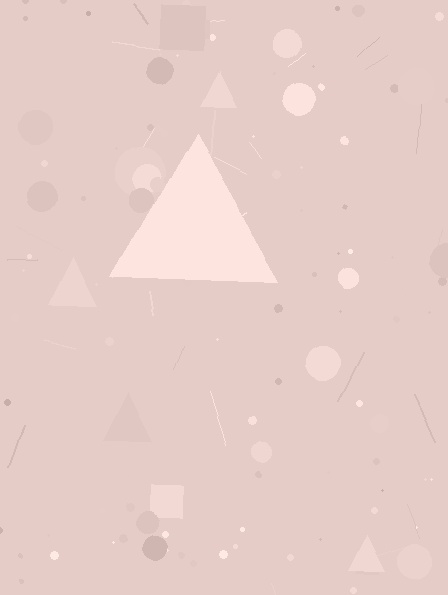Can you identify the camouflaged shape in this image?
The camouflaged shape is a triangle.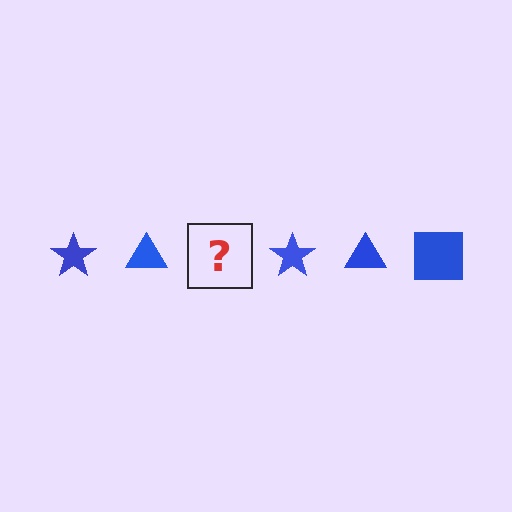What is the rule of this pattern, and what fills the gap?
The rule is that the pattern cycles through star, triangle, square shapes in blue. The gap should be filled with a blue square.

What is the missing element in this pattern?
The missing element is a blue square.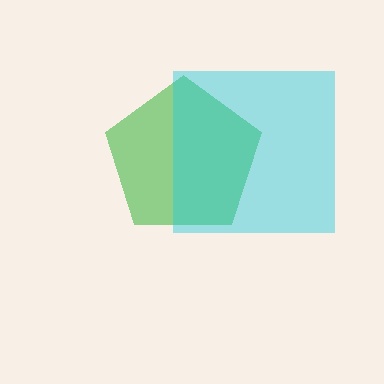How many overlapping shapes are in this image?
There are 2 overlapping shapes in the image.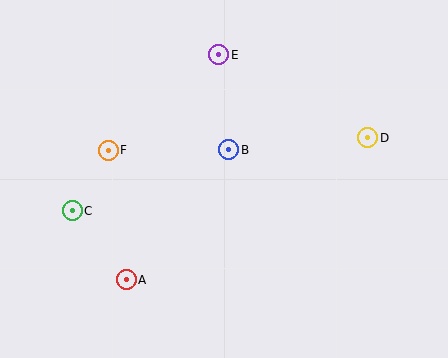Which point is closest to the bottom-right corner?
Point D is closest to the bottom-right corner.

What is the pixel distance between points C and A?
The distance between C and A is 88 pixels.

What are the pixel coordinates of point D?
Point D is at (368, 138).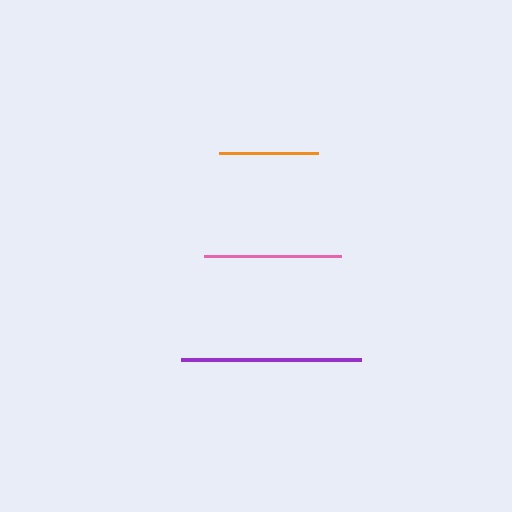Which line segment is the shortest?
The orange line is the shortest at approximately 99 pixels.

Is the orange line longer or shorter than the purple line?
The purple line is longer than the orange line.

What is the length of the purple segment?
The purple segment is approximately 181 pixels long.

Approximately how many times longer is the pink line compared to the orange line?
The pink line is approximately 1.4 times the length of the orange line.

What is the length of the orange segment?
The orange segment is approximately 99 pixels long.